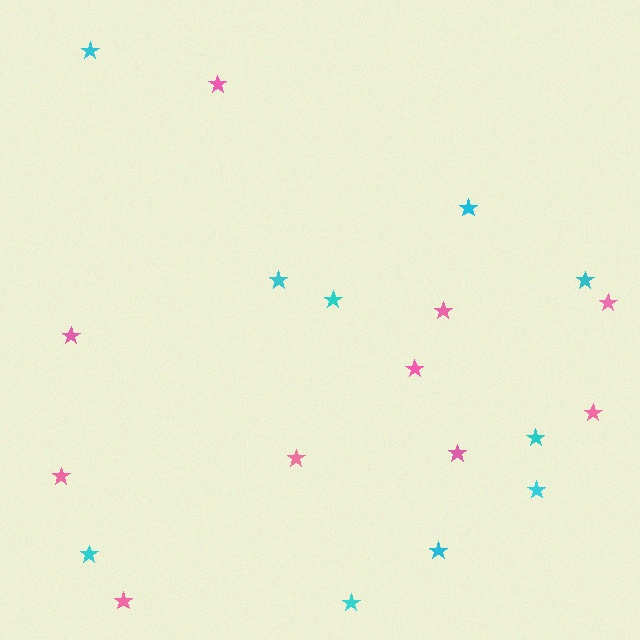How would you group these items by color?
There are 2 groups: one group of pink stars (10) and one group of cyan stars (10).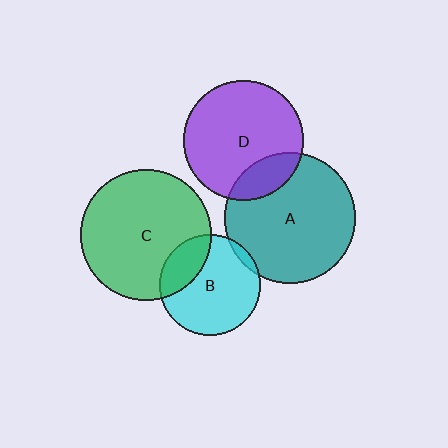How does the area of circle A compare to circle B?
Approximately 1.7 times.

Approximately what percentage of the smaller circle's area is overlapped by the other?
Approximately 20%.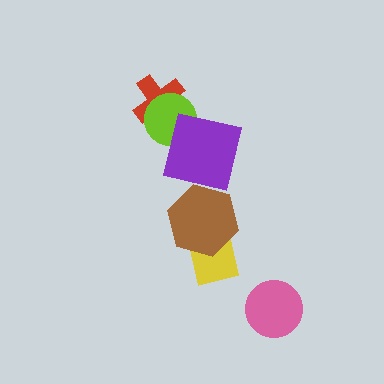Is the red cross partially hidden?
Yes, it is partially covered by another shape.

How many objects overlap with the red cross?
1 object overlaps with the red cross.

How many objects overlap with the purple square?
2 objects overlap with the purple square.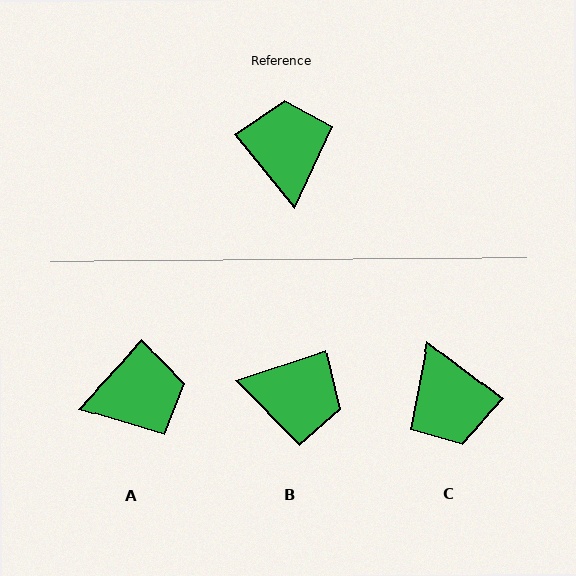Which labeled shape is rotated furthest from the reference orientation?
C, about 167 degrees away.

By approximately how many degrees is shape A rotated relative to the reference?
Approximately 82 degrees clockwise.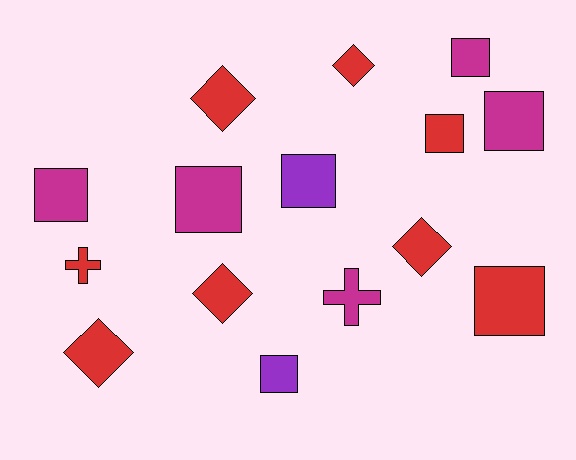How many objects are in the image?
There are 15 objects.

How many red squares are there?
There are 2 red squares.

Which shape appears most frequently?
Square, with 8 objects.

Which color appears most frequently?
Red, with 8 objects.